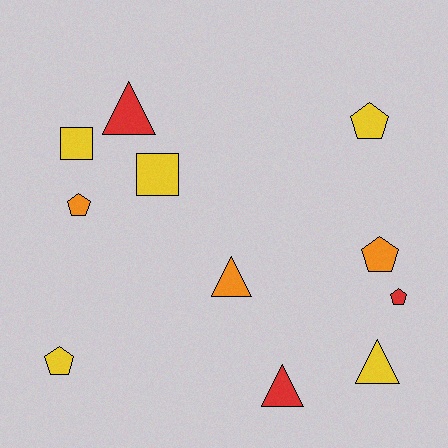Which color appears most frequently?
Yellow, with 5 objects.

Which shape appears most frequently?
Pentagon, with 5 objects.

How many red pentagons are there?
There is 1 red pentagon.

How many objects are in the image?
There are 11 objects.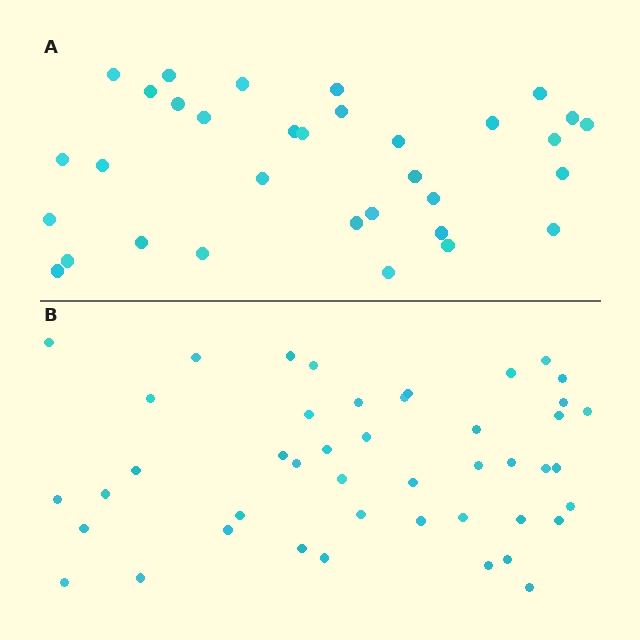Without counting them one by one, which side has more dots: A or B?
Region B (the bottom region) has more dots.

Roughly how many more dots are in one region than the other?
Region B has roughly 12 or so more dots than region A.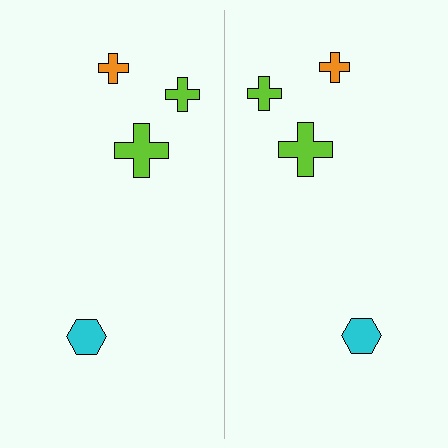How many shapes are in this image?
There are 8 shapes in this image.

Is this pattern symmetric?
Yes, this pattern has bilateral (reflection) symmetry.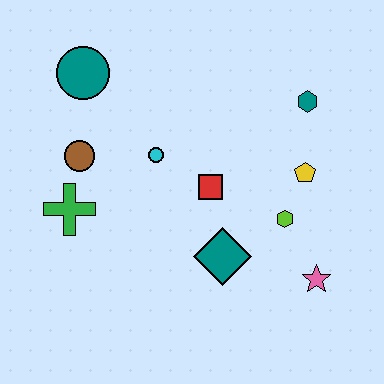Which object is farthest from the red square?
The teal circle is farthest from the red square.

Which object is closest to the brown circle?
The green cross is closest to the brown circle.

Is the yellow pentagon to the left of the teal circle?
No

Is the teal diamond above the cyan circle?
No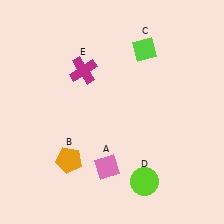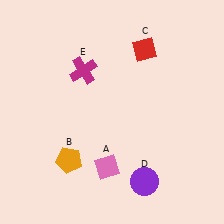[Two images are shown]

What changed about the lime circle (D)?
In Image 1, D is lime. In Image 2, it changed to purple.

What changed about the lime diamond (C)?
In Image 1, C is lime. In Image 2, it changed to red.